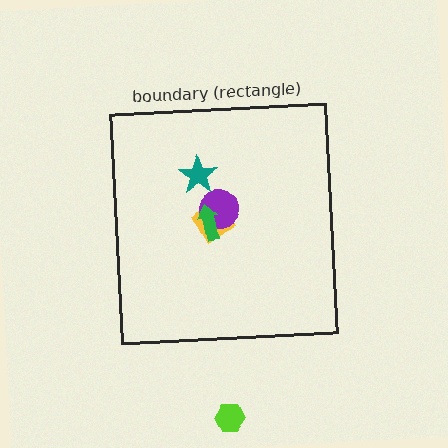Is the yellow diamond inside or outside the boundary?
Inside.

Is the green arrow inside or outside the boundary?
Inside.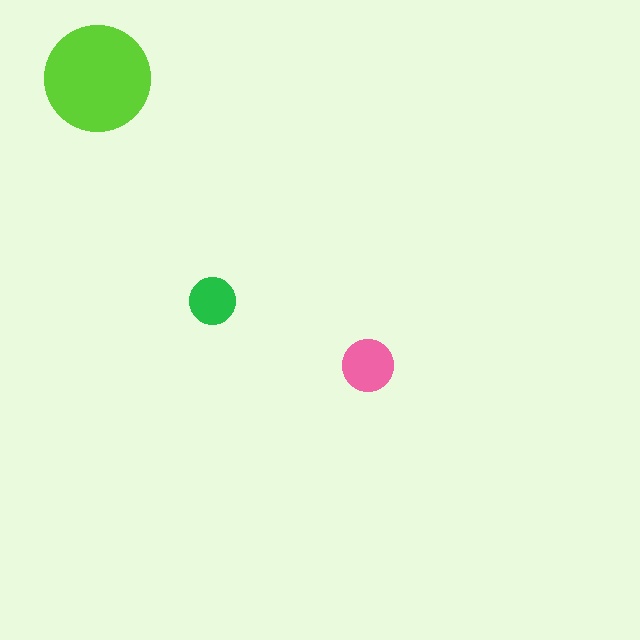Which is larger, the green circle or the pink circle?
The pink one.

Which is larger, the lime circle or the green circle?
The lime one.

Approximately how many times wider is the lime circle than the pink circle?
About 2 times wider.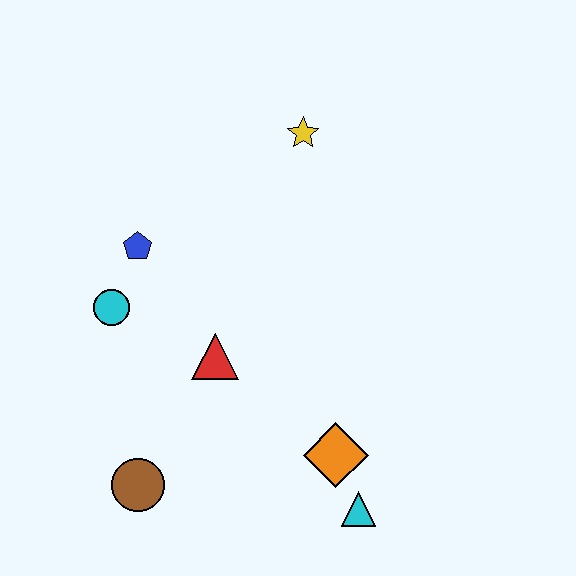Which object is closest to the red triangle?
The cyan circle is closest to the red triangle.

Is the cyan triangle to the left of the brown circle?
No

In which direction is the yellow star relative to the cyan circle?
The yellow star is to the right of the cyan circle.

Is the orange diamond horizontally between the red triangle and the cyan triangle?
Yes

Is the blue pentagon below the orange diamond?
No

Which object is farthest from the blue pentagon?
The cyan triangle is farthest from the blue pentagon.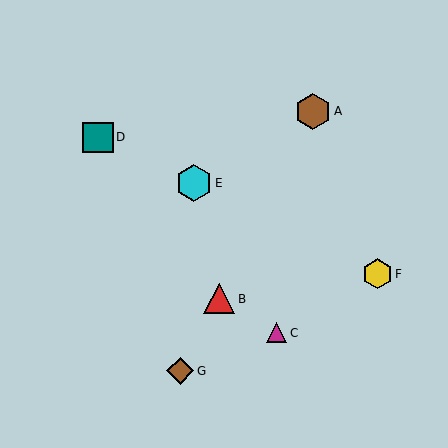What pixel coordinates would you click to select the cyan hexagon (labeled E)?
Click at (194, 183) to select the cyan hexagon E.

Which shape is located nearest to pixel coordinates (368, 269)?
The yellow hexagon (labeled F) at (377, 274) is nearest to that location.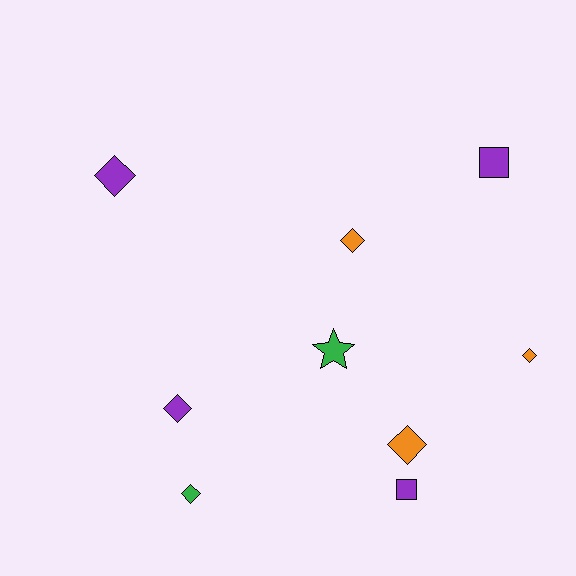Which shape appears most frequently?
Diamond, with 6 objects.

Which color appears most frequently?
Purple, with 4 objects.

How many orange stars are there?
There are no orange stars.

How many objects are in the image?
There are 9 objects.